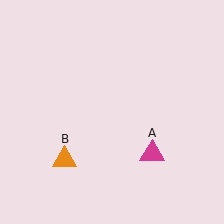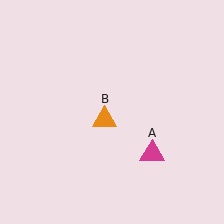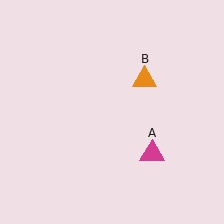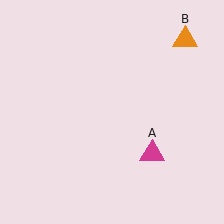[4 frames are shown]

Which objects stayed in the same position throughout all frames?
Magenta triangle (object A) remained stationary.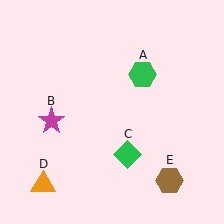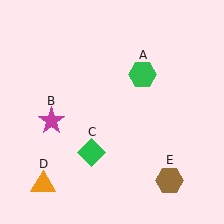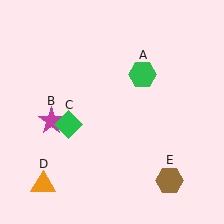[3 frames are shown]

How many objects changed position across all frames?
1 object changed position: green diamond (object C).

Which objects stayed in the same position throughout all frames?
Green hexagon (object A) and magenta star (object B) and orange triangle (object D) and brown hexagon (object E) remained stationary.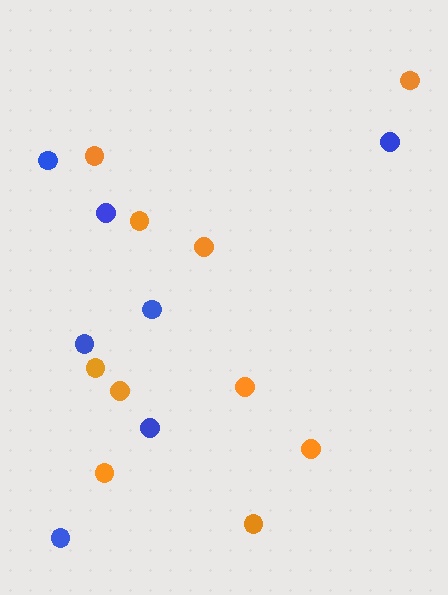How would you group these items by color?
There are 2 groups: one group of orange circles (10) and one group of blue circles (7).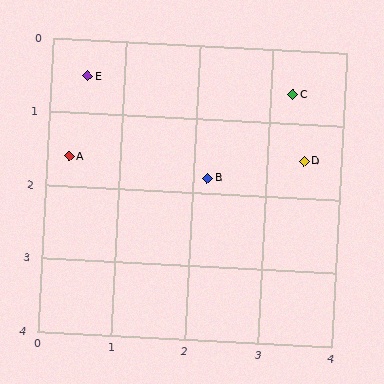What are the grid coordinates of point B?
Point B is at approximately (2.2, 1.8).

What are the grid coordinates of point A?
Point A is at approximately (0.3, 1.6).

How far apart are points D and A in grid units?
Points D and A are about 3.2 grid units apart.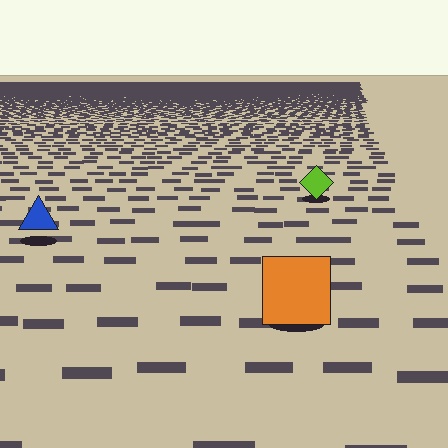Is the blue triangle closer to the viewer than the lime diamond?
Yes. The blue triangle is closer — you can tell from the texture gradient: the ground texture is coarser near it.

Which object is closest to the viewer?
The orange square is closest. The texture marks near it are larger and more spread out.